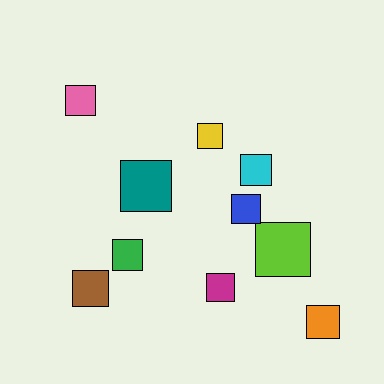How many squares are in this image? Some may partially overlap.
There are 10 squares.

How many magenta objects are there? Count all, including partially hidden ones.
There is 1 magenta object.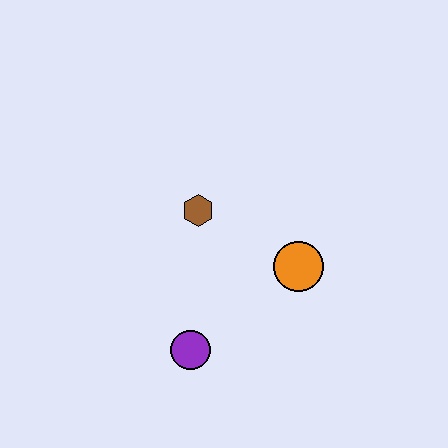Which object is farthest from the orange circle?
The purple circle is farthest from the orange circle.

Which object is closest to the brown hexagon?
The orange circle is closest to the brown hexagon.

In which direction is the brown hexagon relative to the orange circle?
The brown hexagon is to the left of the orange circle.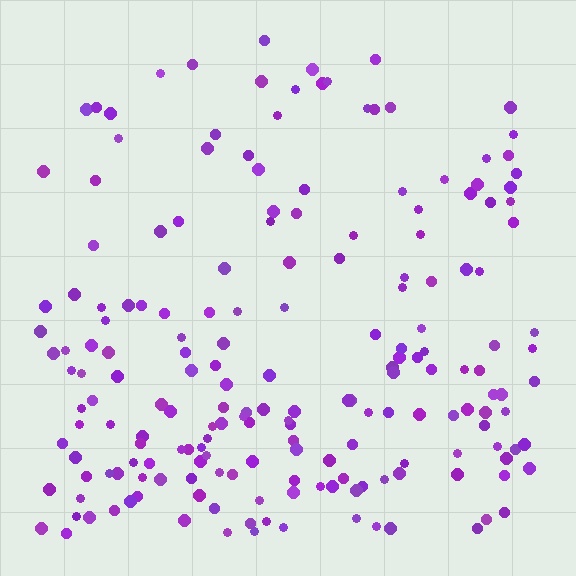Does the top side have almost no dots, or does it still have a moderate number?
Still a moderate number, just noticeably fewer than the bottom.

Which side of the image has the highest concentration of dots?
The bottom.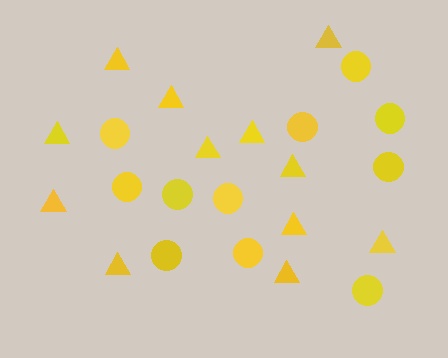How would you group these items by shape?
There are 2 groups: one group of circles (11) and one group of triangles (12).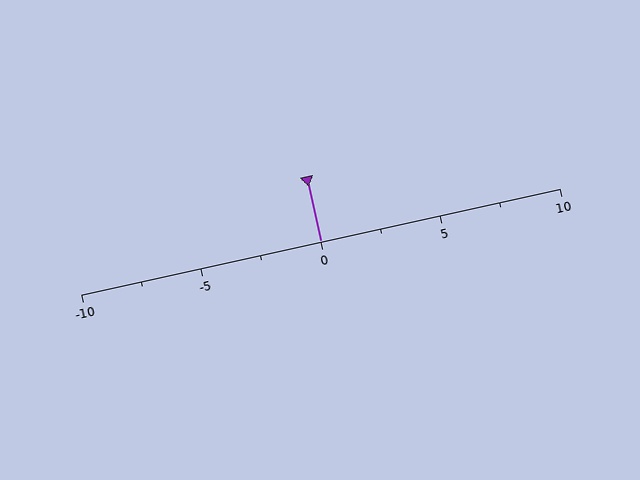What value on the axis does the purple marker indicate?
The marker indicates approximately 0.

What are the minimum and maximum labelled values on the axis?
The axis runs from -10 to 10.